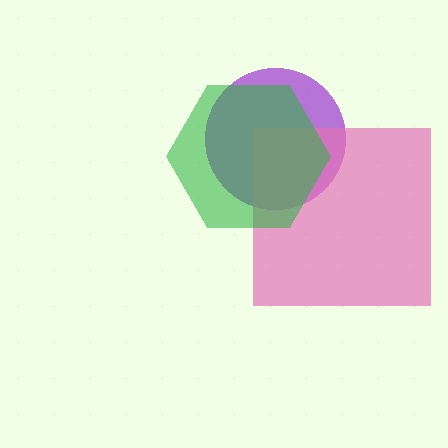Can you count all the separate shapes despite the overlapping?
Yes, there are 3 separate shapes.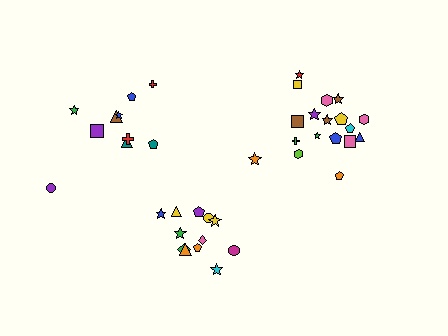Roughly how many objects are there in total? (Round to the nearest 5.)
Roughly 40 objects in total.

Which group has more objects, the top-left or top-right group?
The top-right group.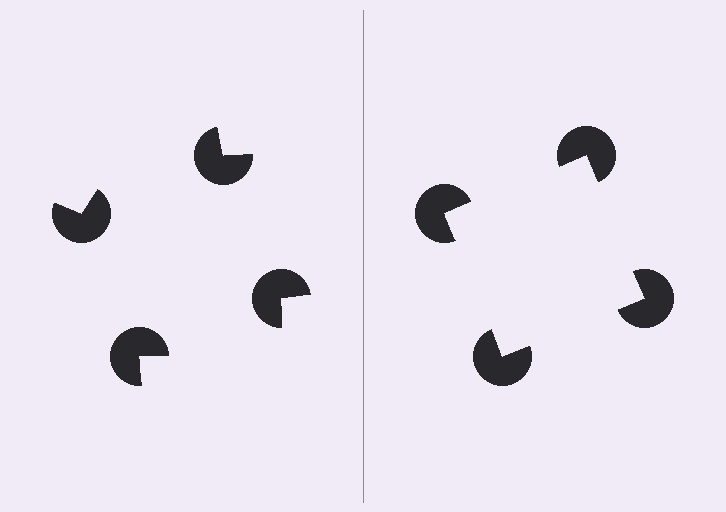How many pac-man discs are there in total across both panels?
8 — 4 on each side.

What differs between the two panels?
The pac-man discs are positioned identically on both sides; only the wedge orientations differ. On the right they align to a square; on the left they are misaligned.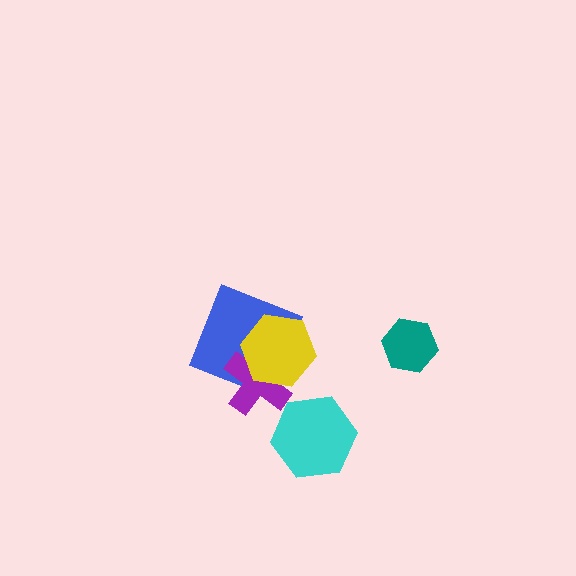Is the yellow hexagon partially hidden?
No, no other shape covers it.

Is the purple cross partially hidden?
Yes, it is partially covered by another shape.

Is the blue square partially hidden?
Yes, it is partially covered by another shape.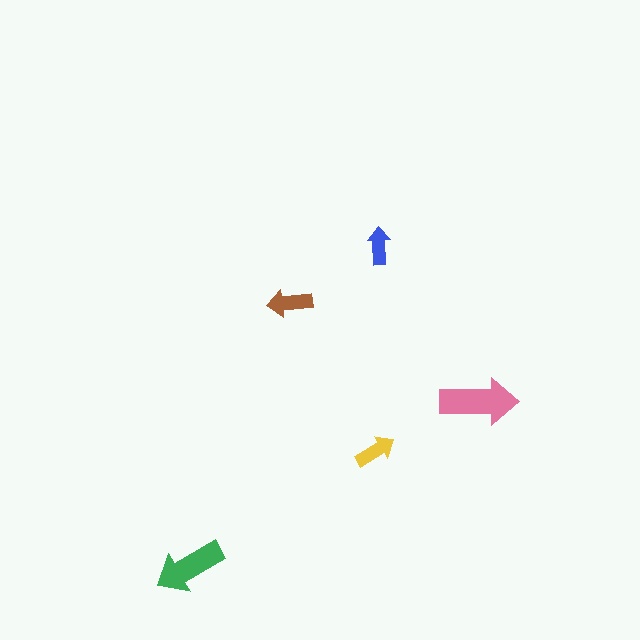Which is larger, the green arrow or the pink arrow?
The pink one.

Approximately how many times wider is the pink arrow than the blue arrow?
About 2 times wider.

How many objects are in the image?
There are 5 objects in the image.